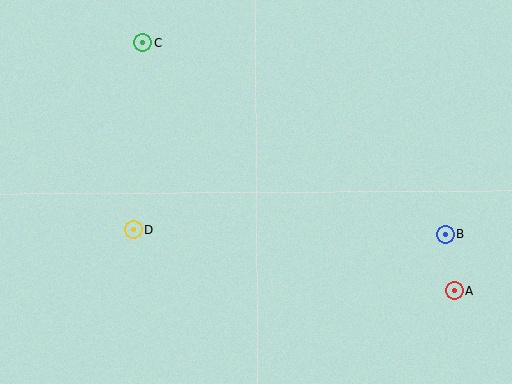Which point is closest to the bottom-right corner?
Point A is closest to the bottom-right corner.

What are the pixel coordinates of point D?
Point D is at (133, 229).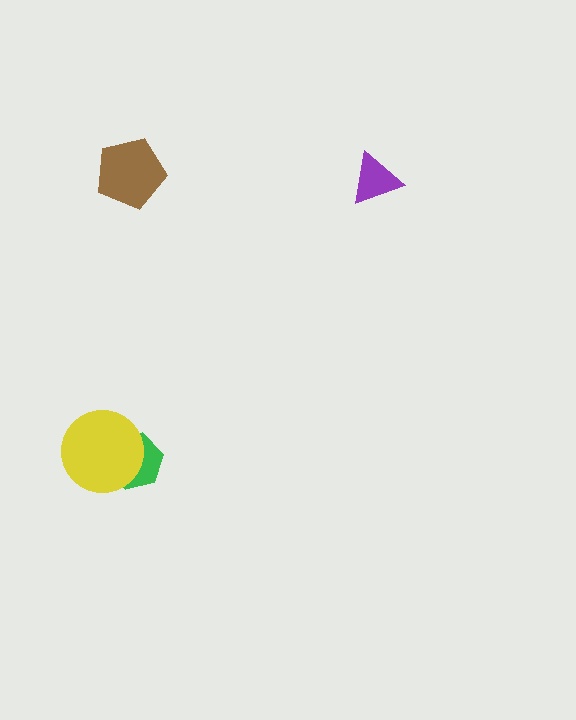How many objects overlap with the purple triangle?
0 objects overlap with the purple triangle.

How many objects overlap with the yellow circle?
1 object overlaps with the yellow circle.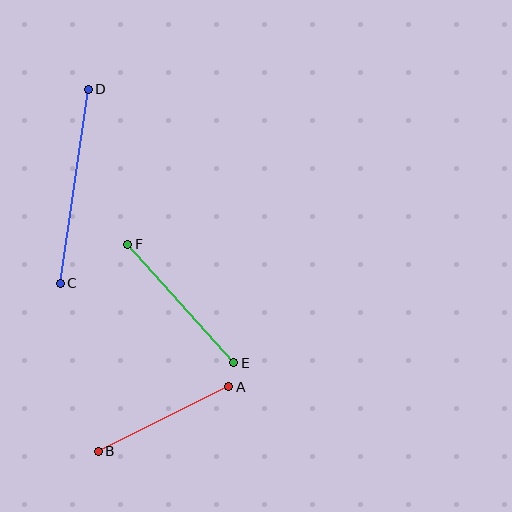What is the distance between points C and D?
The distance is approximately 196 pixels.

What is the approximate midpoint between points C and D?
The midpoint is at approximately (74, 186) pixels.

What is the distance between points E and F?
The distance is approximately 159 pixels.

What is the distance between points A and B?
The distance is approximately 145 pixels.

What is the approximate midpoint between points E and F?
The midpoint is at approximately (181, 304) pixels.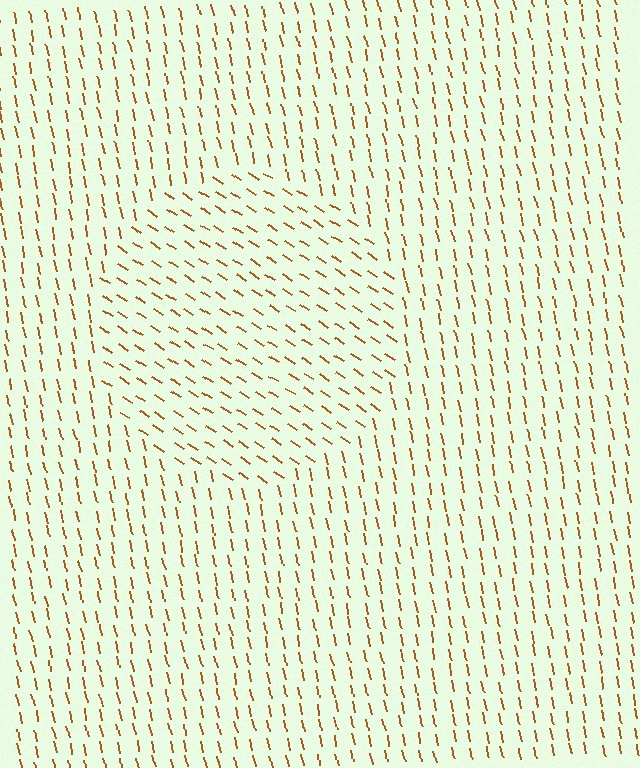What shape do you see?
I see a circle.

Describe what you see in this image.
The image is filled with small brown line segments. A circle region in the image has lines oriented differently from the surrounding lines, creating a visible texture boundary.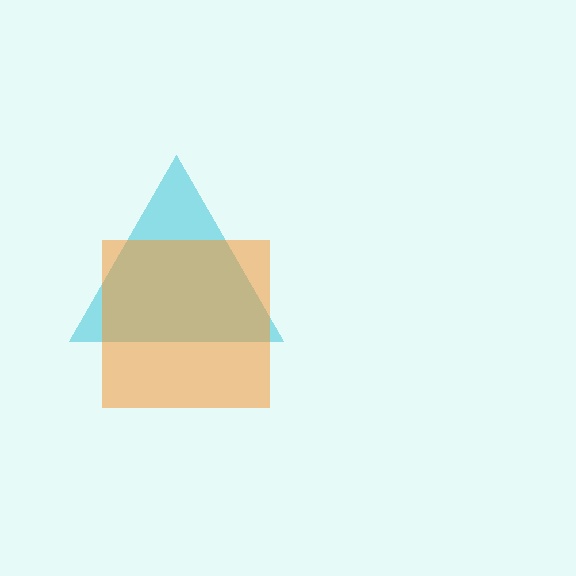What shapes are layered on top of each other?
The layered shapes are: a cyan triangle, an orange square.